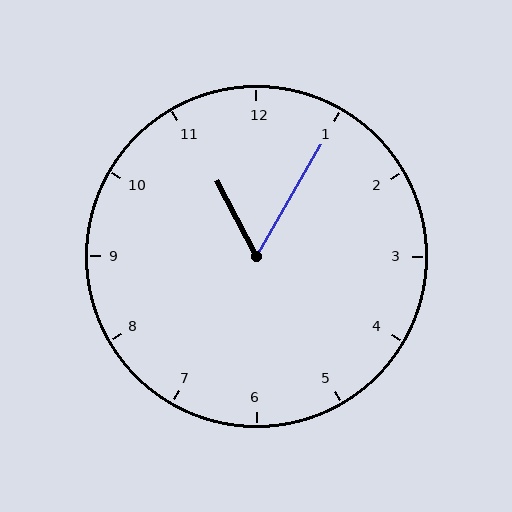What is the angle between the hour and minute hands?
Approximately 58 degrees.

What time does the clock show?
11:05.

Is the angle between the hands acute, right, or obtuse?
It is acute.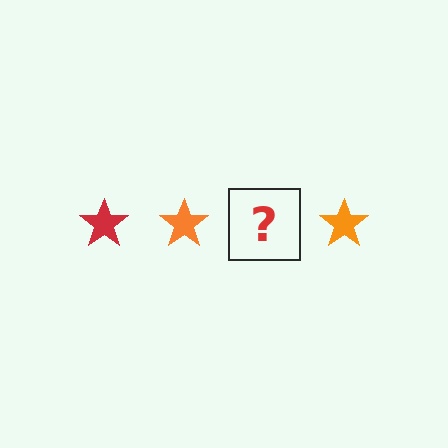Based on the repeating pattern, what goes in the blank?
The blank should be a red star.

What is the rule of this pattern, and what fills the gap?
The rule is that the pattern cycles through red, orange stars. The gap should be filled with a red star.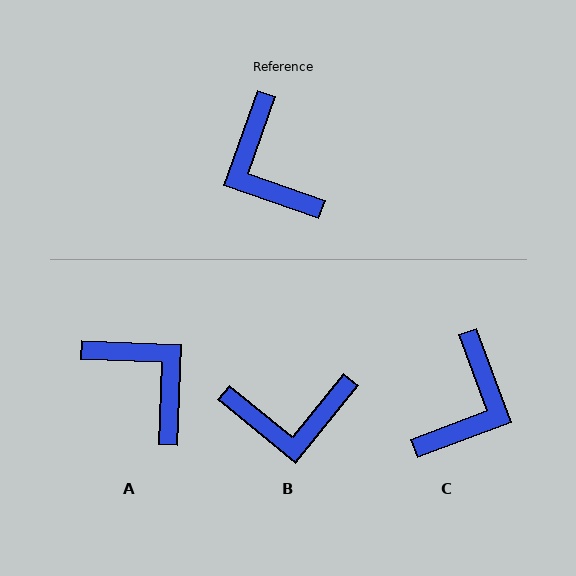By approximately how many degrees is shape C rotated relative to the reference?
Approximately 130 degrees counter-clockwise.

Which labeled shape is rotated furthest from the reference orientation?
A, about 163 degrees away.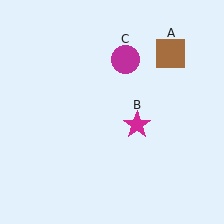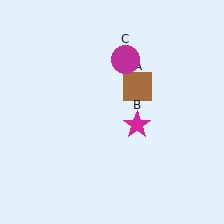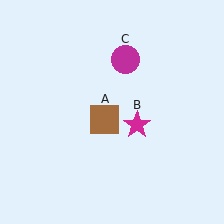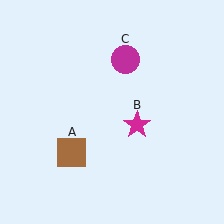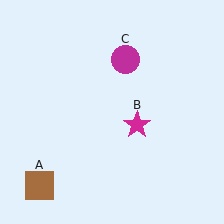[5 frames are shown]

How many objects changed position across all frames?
1 object changed position: brown square (object A).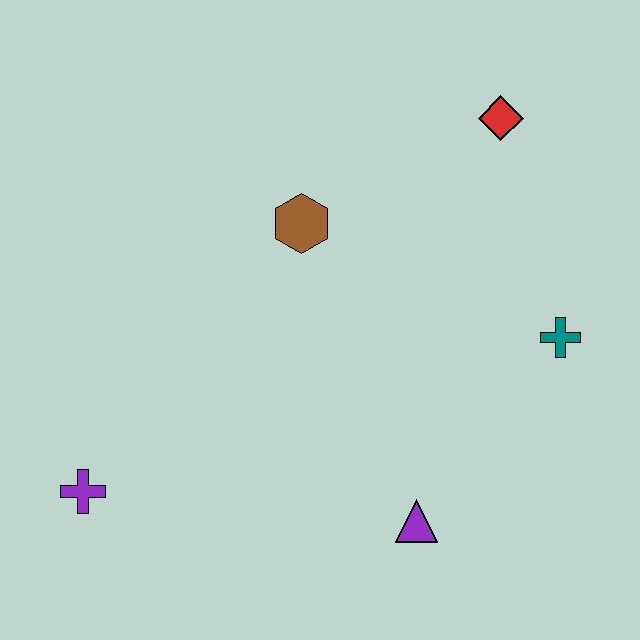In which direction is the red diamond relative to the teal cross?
The red diamond is above the teal cross.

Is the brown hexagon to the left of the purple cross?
No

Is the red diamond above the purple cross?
Yes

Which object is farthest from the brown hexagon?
The purple cross is farthest from the brown hexagon.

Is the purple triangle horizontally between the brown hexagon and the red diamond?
Yes